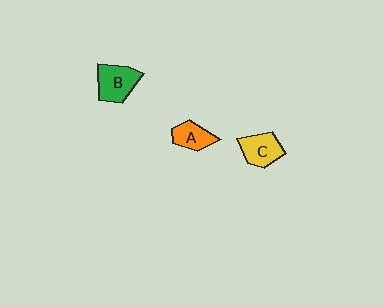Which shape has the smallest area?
Shape A (orange).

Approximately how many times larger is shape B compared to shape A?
Approximately 1.4 times.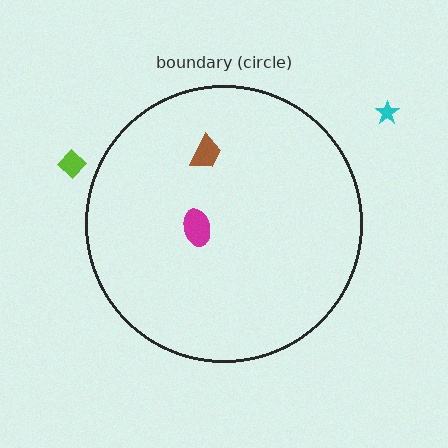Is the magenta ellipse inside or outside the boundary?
Inside.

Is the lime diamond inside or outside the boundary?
Outside.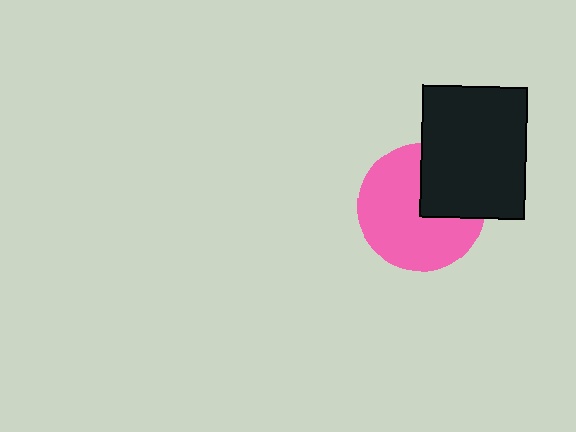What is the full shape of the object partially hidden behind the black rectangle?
The partially hidden object is a pink circle.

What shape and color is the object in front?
The object in front is a black rectangle.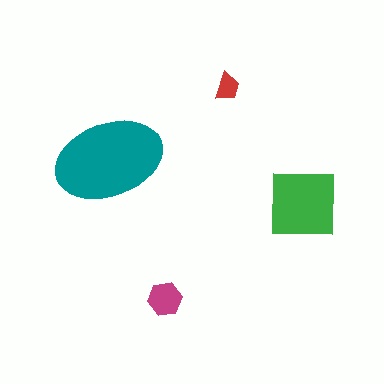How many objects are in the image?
There are 4 objects in the image.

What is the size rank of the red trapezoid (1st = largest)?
4th.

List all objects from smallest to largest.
The red trapezoid, the magenta hexagon, the green square, the teal ellipse.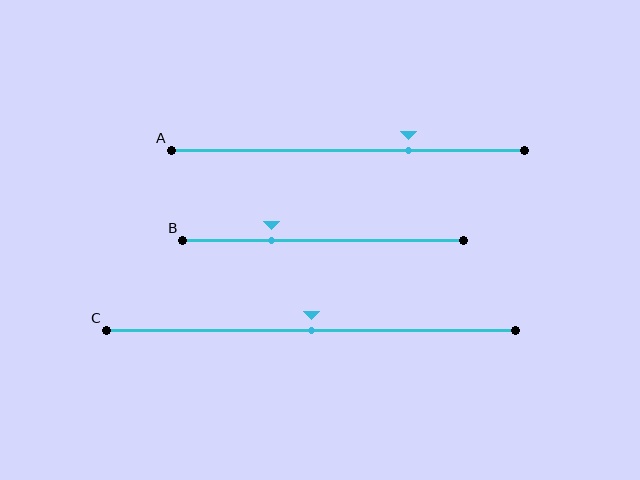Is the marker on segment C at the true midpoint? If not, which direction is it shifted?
Yes, the marker on segment C is at the true midpoint.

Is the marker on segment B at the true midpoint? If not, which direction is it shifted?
No, the marker on segment B is shifted to the left by about 18% of the segment length.